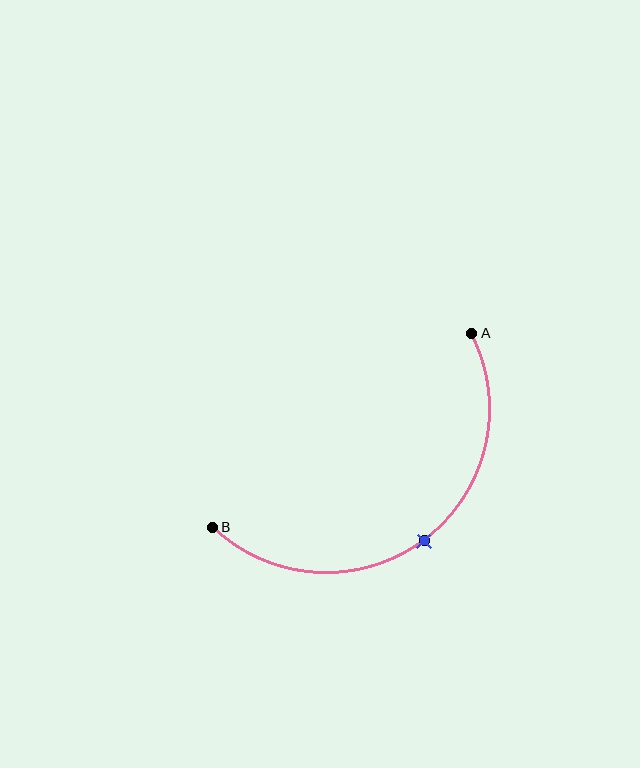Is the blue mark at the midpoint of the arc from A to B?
Yes. The blue mark lies on the arc at equal arc-length from both A and B — it is the arc midpoint.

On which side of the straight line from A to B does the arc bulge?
The arc bulges below and to the right of the straight line connecting A and B.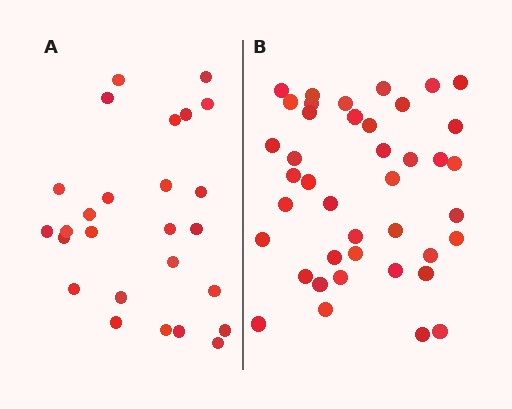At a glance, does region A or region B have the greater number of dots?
Region B (the right region) has more dots.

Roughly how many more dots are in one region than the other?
Region B has approximately 15 more dots than region A.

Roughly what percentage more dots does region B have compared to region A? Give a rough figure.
About 60% more.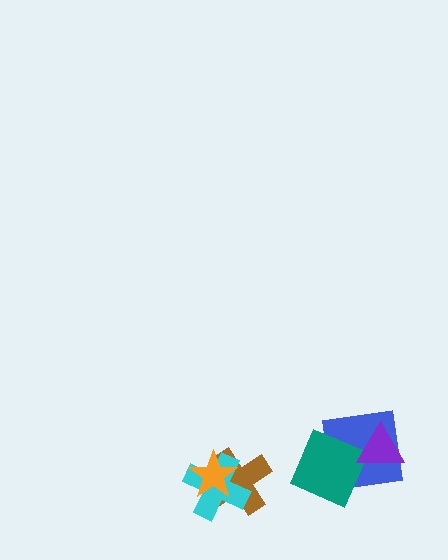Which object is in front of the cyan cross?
The orange star is in front of the cyan cross.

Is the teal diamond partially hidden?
Yes, it is partially covered by another shape.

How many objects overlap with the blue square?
2 objects overlap with the blue square.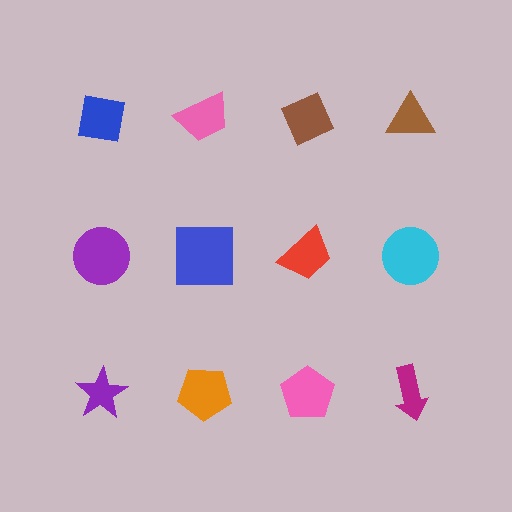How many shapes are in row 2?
4 shapes.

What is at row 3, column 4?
A magenta arrow.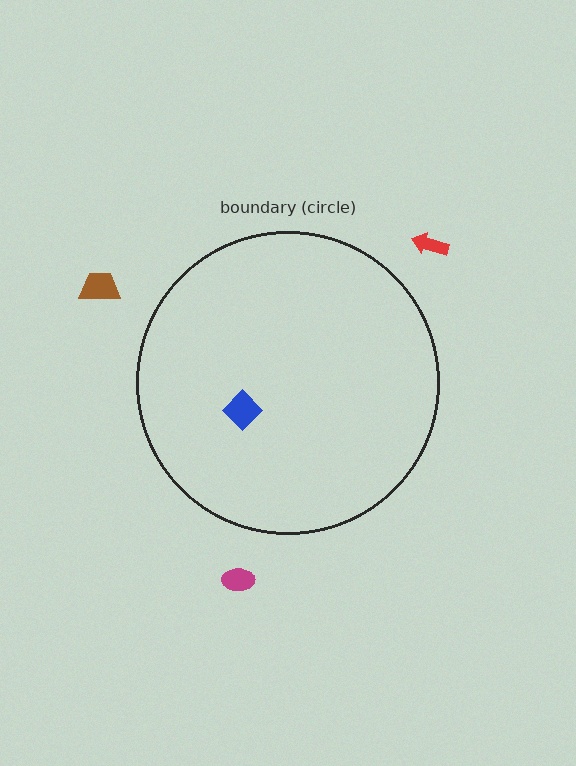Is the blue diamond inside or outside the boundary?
Inside.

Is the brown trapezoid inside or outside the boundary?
Outside.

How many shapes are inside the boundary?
1 inside, 3 outside.